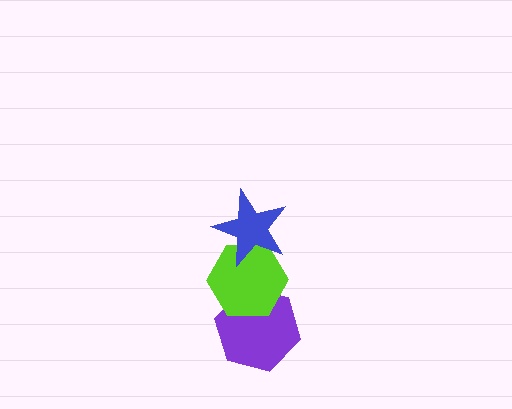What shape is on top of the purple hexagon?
The lime hexagon is on top of the purple hexagon.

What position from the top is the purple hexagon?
The purple hexagon is 3rd from the top.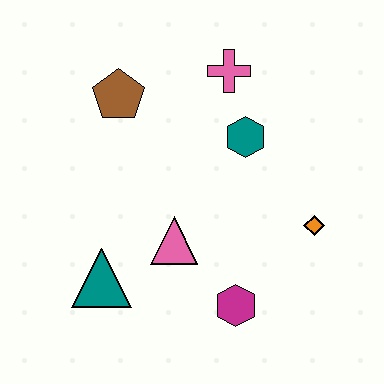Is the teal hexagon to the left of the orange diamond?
Yes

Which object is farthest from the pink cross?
The teal triangle is farthest from the pink cross.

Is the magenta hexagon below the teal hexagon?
Yes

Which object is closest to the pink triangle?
The teal triangle is closest to the pink triangle.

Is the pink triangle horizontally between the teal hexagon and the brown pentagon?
Yes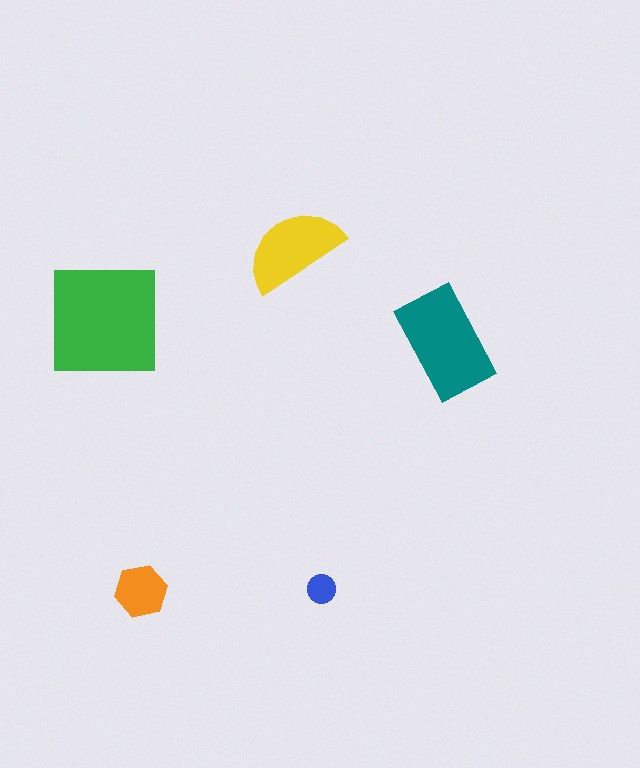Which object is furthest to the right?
The teal rectangle is rightmost.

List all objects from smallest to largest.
The blue circle, the orange hexagon, the yellow semicircle, the teal rectangle, the green square.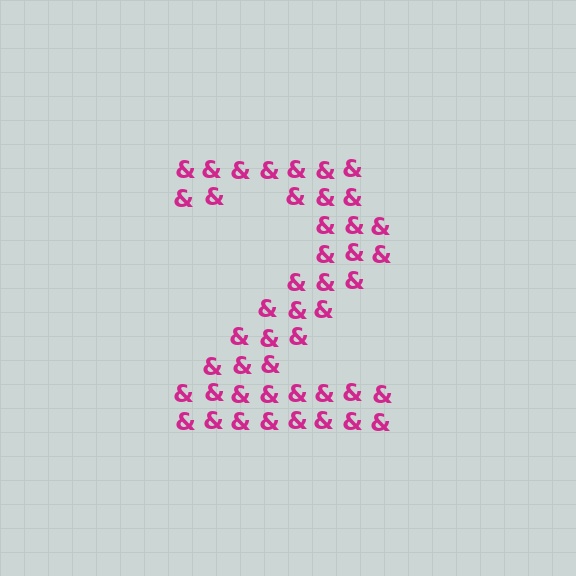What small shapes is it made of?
It is made of small ampersands.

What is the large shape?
The large shape is the digit 2.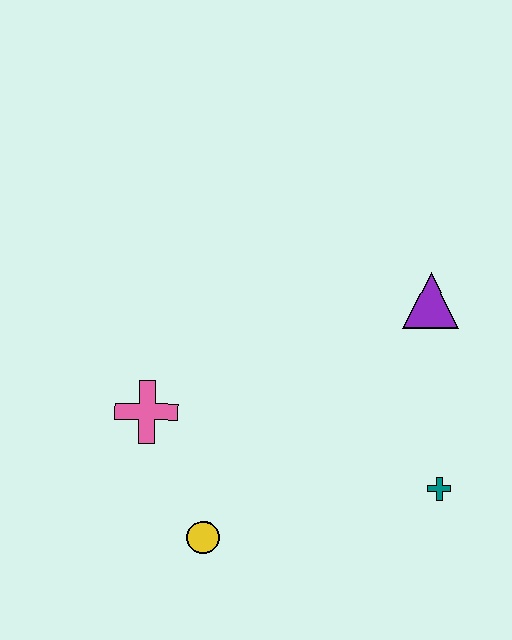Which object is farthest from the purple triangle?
The yellow circle is farthest from the purple triangle.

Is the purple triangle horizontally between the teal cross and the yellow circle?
Yes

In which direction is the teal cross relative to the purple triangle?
The teal cross is below the purple triangle.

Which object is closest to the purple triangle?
The teal cross is closest to the purple triangle.